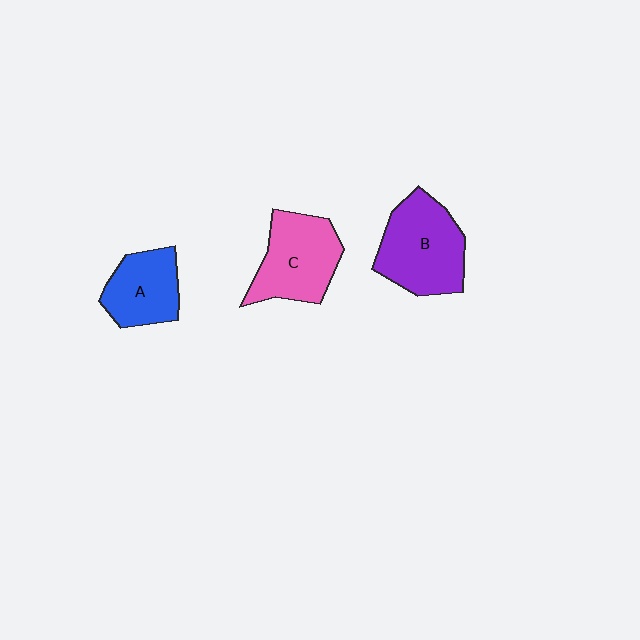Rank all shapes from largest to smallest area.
From largest to smallest: B (purple), C (pink), A (blue).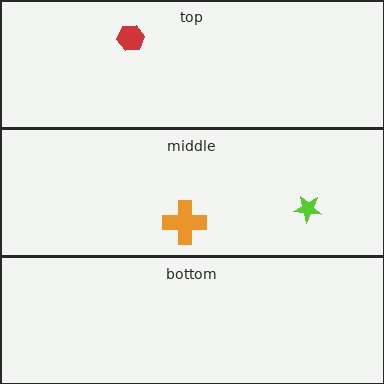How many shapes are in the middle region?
2.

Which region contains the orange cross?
The middle region.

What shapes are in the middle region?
The lime star, the orange cross.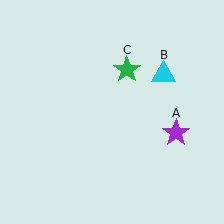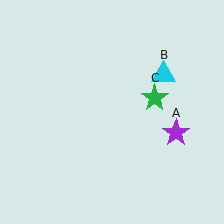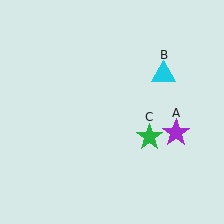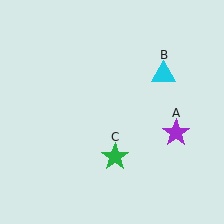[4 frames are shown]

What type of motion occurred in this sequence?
The green star (object C) rotated clockwise around the center of the scene.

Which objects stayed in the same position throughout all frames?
Purple star (object A) and cyan triangle (object B) remained stationary.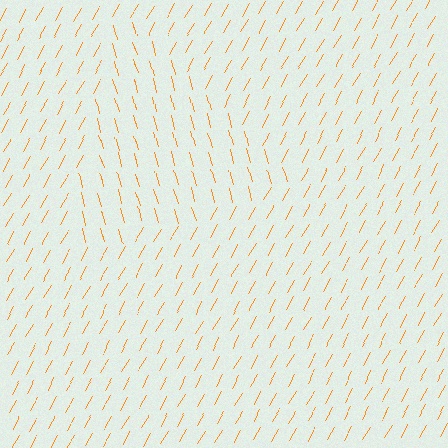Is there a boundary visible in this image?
Yes, there is a texture boundary formed by a change in line orientation.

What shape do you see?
I see a triangle.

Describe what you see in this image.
The image is filled with small orange line segments. A triangle region in the image has lines oriented differently from the surrounding lines, creating a visible texture boundary.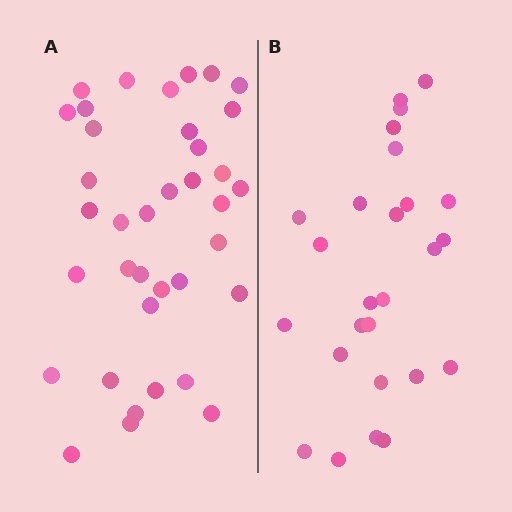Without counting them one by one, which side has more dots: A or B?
Region A (the left region) has more dots.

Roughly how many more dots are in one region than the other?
Region A has roughly 12 or so more dots than region B.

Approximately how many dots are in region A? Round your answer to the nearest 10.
About 40 dots. (The exact count is 37, which rounds to 40.)